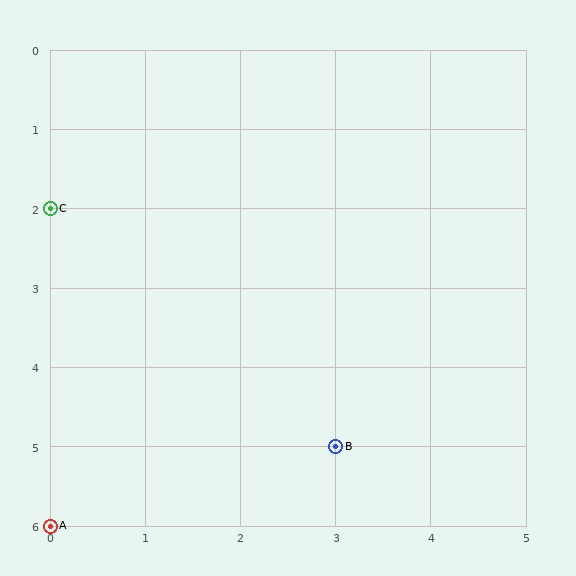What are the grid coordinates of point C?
Point C is at grid coordinates (0, 2).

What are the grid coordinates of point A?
Point A is at grid coordinates (0, 6).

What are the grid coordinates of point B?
Point B is at grid coordinates (3, 5).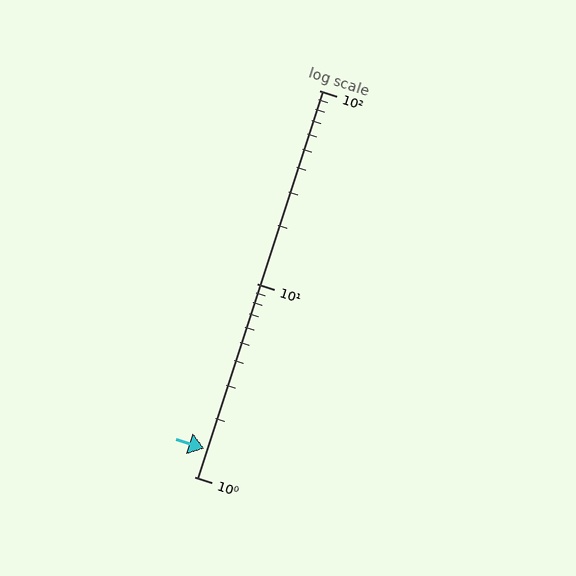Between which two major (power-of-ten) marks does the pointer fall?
The pointer is between 1 and 10.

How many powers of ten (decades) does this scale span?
The scale spans 2 decades, from 1 to 100.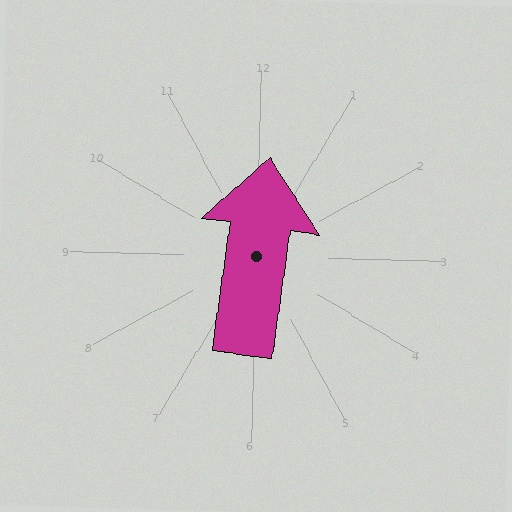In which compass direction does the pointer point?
North.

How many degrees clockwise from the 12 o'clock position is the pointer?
Approximately 7 degrees.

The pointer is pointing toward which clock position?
Roughly 12 o'clock.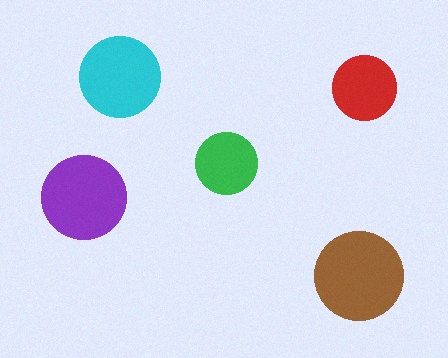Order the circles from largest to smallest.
the brown one, the purple one, the cyan one, the red one, the green one.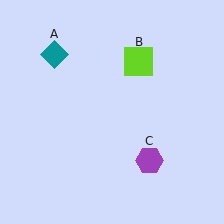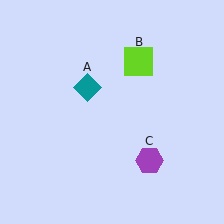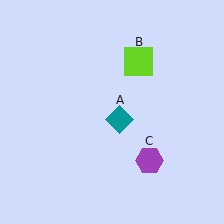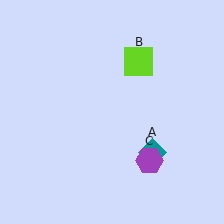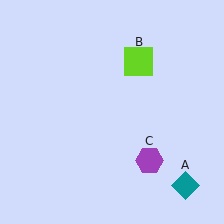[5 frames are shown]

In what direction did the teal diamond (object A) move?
The teal diamond (object A) moved down and to the right.